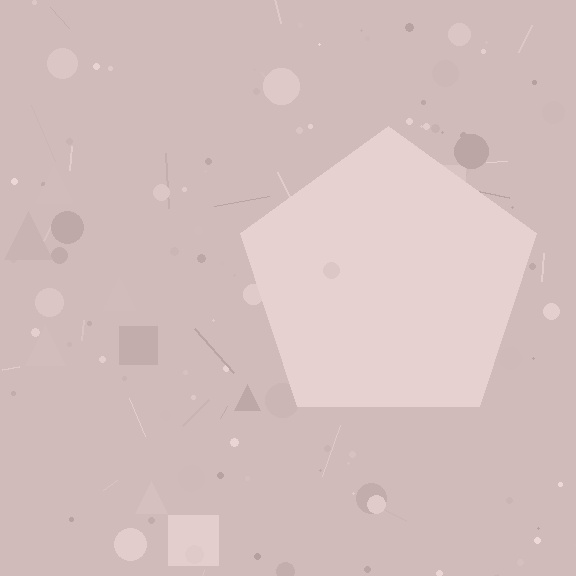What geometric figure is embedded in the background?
A pentagon is embedded in the background.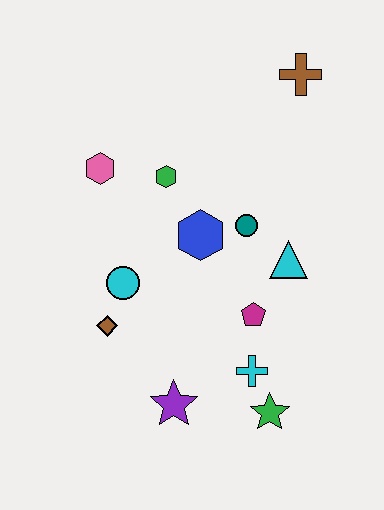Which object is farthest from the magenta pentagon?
The brown cross is farthest from the magenta pentagon.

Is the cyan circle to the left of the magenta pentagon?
Yes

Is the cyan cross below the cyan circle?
Yes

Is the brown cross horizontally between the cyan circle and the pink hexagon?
No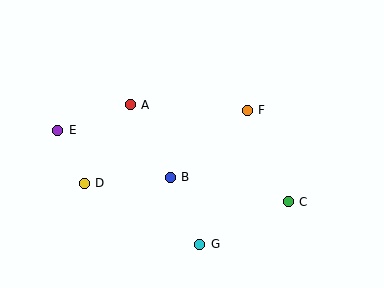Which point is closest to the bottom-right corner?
Point C is closest to the bottom-right corner.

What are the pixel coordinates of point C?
Point C is at (288, 202).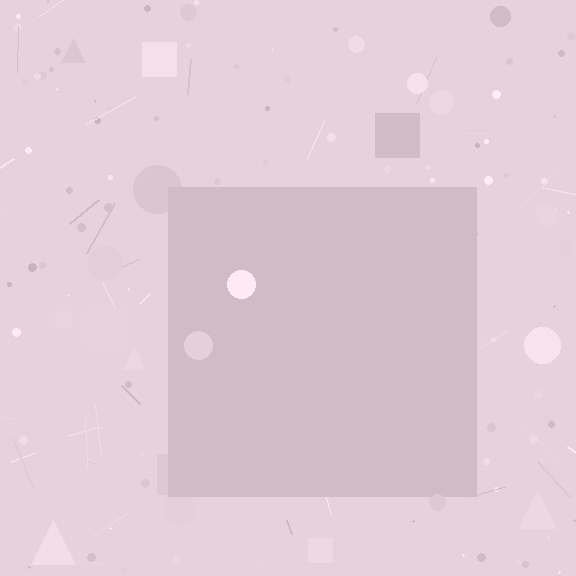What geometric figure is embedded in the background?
A square is embedded in the background.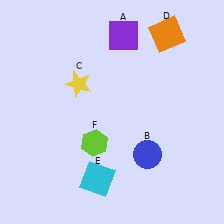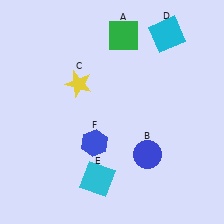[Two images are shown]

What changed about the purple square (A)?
In Image 1, A is purple. In Image 2, it changed to green.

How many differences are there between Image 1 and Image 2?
There are 3 differences between the two images.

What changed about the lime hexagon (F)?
In Image 1, F is lime. In Image 2, it changed to blue.